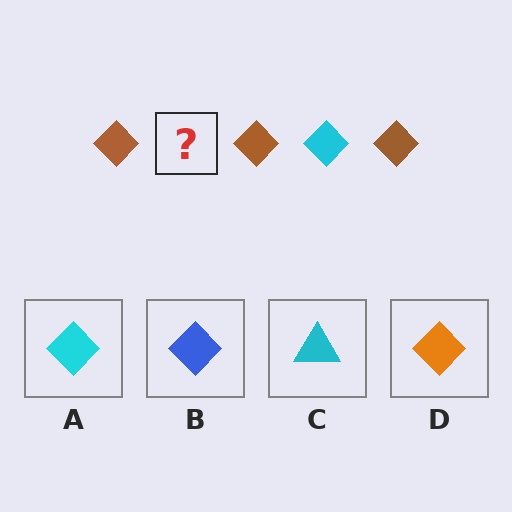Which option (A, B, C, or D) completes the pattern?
A.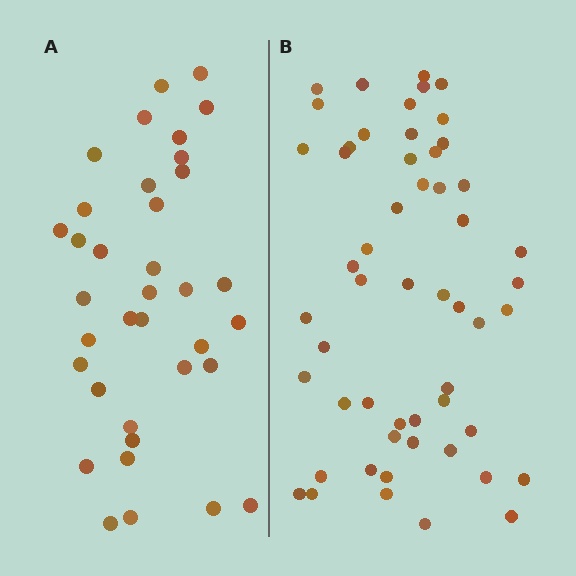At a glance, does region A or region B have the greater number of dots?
Region B (the right region) has more dots.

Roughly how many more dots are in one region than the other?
Region B has approximately 20 more dots than region A.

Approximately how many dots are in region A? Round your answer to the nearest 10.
About 40 dots. (The exact count is 36, which rounds to 40.)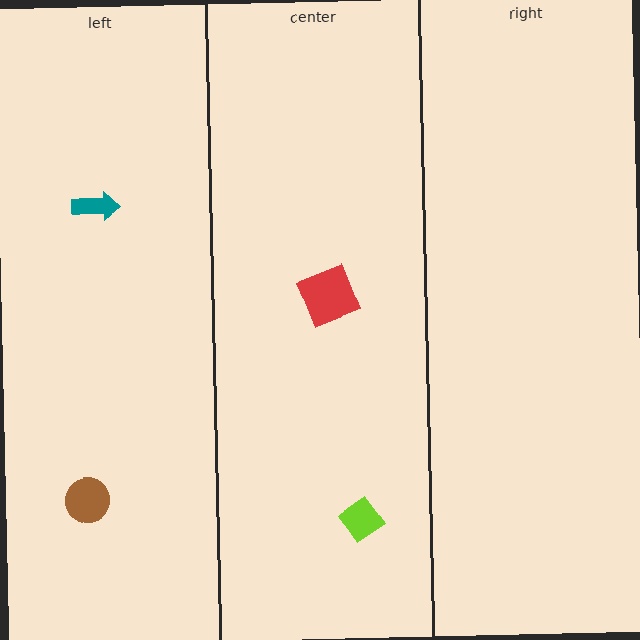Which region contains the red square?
The center region.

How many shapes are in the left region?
2.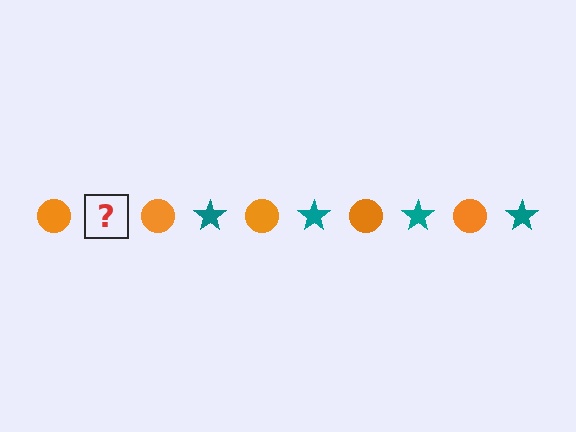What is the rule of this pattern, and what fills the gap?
The rule is that the pattern alternates between orange circle and teal star. The gap should be filled with a teal star.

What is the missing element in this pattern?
The missing element is a teal star.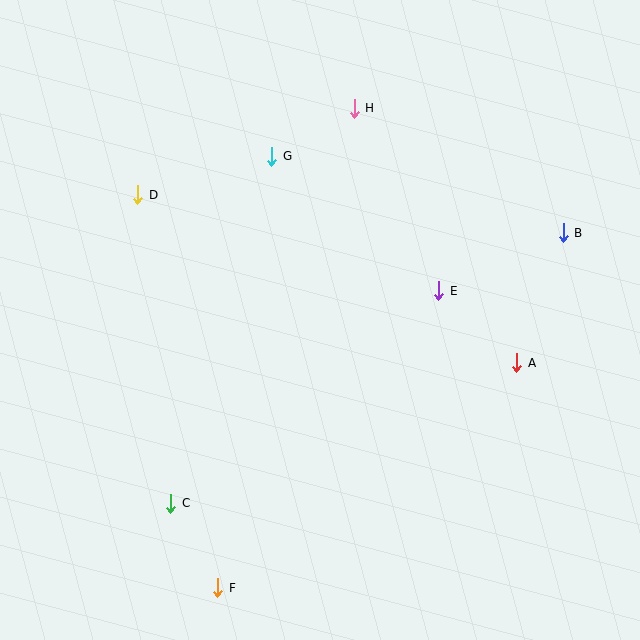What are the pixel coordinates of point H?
Point H is at (354, 108).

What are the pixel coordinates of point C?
Point C is at (171, 503).